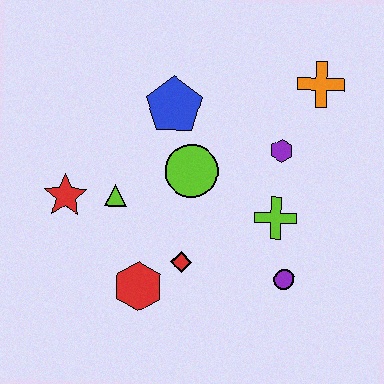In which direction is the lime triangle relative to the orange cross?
The lime triangle is to the left of the orange cross.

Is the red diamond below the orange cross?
Yes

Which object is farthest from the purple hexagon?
The red star is farthest from the purple hexagon.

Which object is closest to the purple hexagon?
The lime cross is closest to the purple hexagon.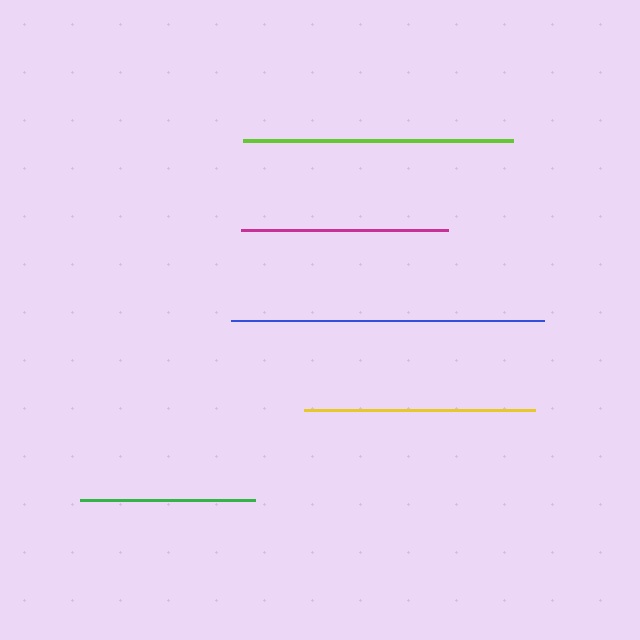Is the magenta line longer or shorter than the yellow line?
The yellow line is longer than the magenta line.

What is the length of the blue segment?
The blue segment is approximately 313 pixels long.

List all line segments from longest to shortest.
From longest to shortest: blue, lime, yellow, magenta, green.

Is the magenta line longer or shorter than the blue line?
The blue line is longer than the magenta line.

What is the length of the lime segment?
The lime segment is approximately 271 pixels long.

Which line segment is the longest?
The blue line is the longest at approximately 313 pixels.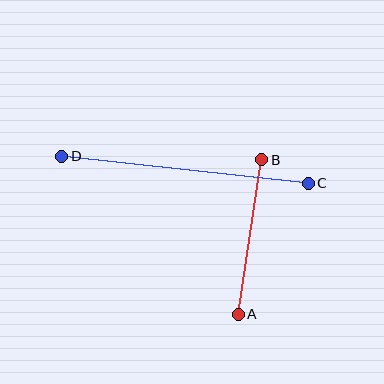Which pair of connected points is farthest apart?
Points C and D are farthest apart.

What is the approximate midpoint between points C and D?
The midpoint is at approximately (185, 170) pixels.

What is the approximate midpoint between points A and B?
The midpoint is at approximately (250, 237) pixels.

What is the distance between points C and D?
The distance is approximately 248 pixels.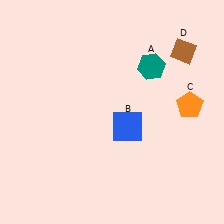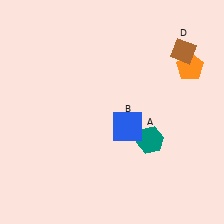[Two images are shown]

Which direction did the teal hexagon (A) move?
The teal hexagon (A) moved down.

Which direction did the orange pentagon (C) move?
The orange pentagon (C) moved up.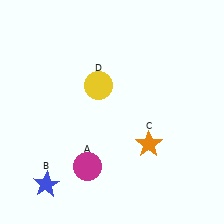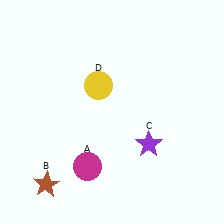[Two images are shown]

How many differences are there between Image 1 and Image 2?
There are 2 differences between the two images.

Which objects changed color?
B changed from blue to brown. C changed from orange to purple.